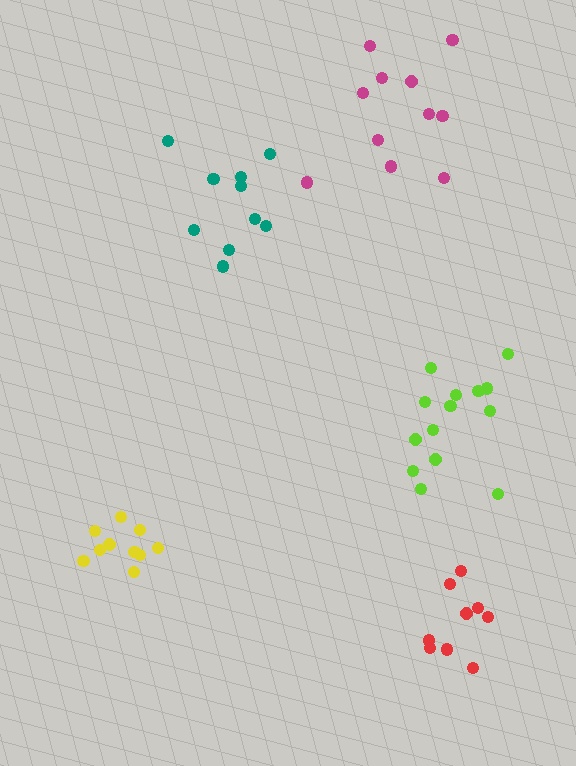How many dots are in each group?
Group 1: 9 dots, Group 2: 14 dots, Group 3: 11 dots, Group 4: 10 dots, Group 5: 10 dots (54 total).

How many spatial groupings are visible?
There are 5 spatial groupings.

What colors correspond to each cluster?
The clusters are colored: red, lime, magenta, teal, yellow.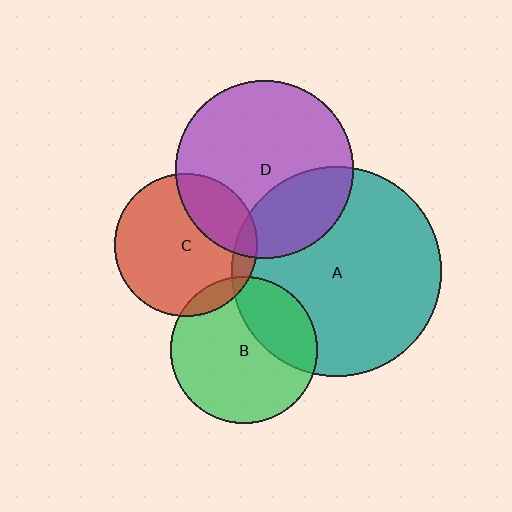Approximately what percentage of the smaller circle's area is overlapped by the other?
Approximately 10%.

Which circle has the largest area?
Circle A (teal).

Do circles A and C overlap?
Yes.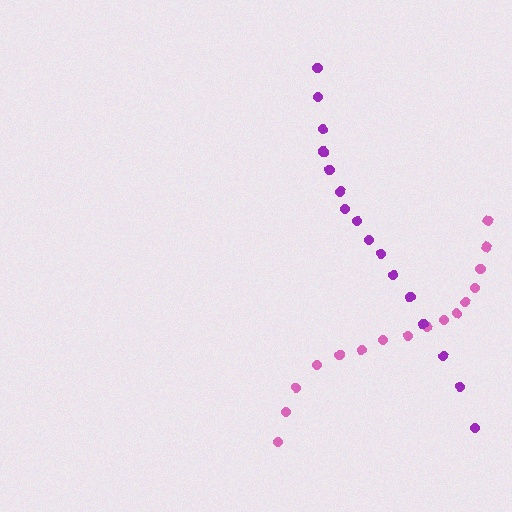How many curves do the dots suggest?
There are 2 distinct paths.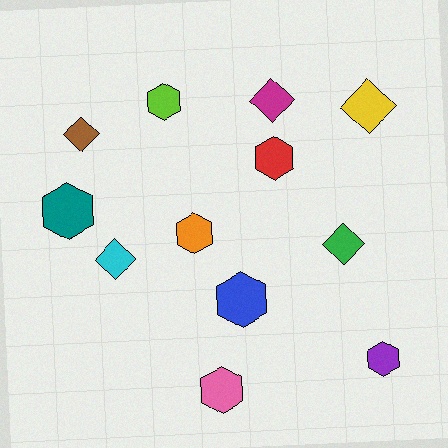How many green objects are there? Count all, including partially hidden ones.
There is 1 green object.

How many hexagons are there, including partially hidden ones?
There are 7 hexagons.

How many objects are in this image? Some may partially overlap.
There are 12 objects.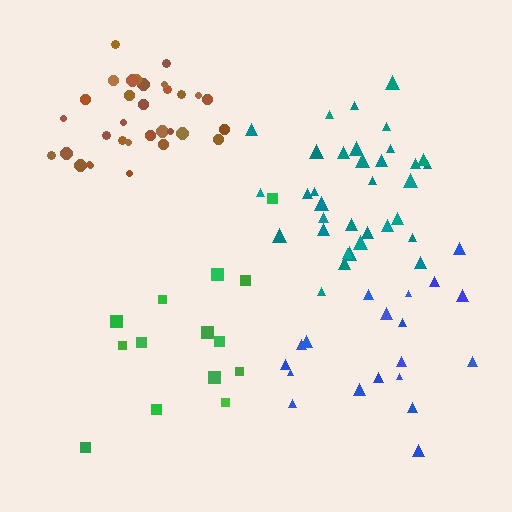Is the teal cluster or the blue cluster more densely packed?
Teal.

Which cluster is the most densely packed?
Teal.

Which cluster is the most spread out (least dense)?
Green.